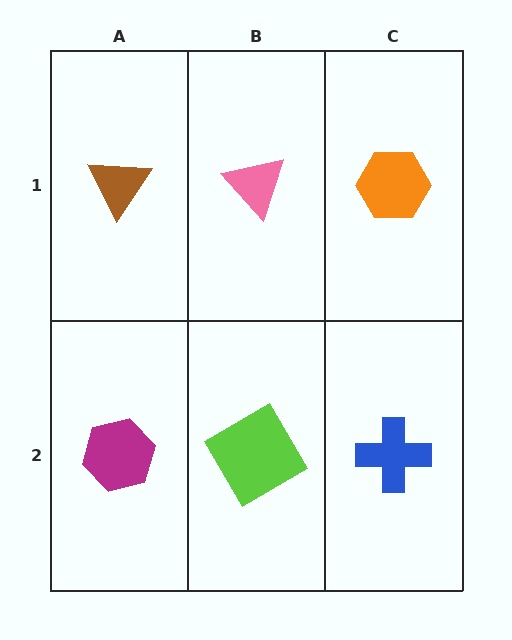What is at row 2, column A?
A magenta hexagon.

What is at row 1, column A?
A brown triangle.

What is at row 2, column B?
A lime diamond.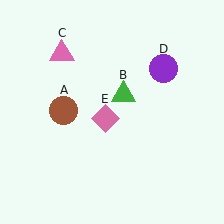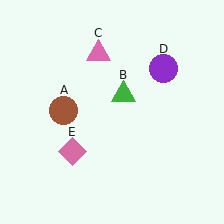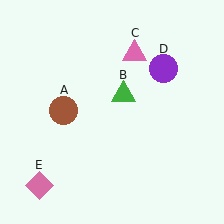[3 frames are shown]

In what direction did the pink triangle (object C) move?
The pink triangle (object C) moved right.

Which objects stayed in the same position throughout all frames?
Brown circle (object A) and green triangle (object B) and purple circle (object D) remained stationary.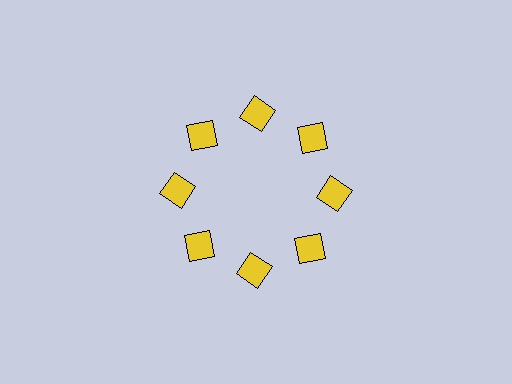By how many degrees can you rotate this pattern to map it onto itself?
The pattern maps onto itself every 45 degrees of rotation.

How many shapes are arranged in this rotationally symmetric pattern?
There are 8 shapes, arranged in 8 groups of 1.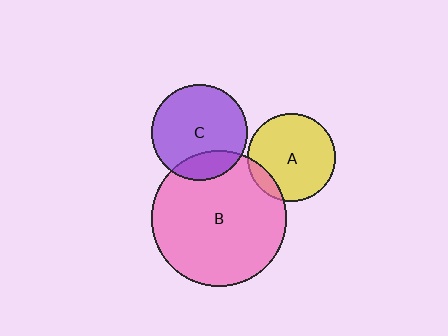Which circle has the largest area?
Circle B (pink).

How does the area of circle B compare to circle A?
Approximately 2.4 times.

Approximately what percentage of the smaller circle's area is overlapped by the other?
Approximately 10%.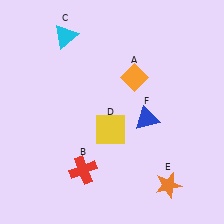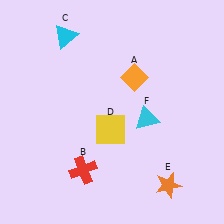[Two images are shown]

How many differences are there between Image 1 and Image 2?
There is 1 difference between the two images.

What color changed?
The triangle (F) changed from blue in Image 1 to cyan in Image 2.